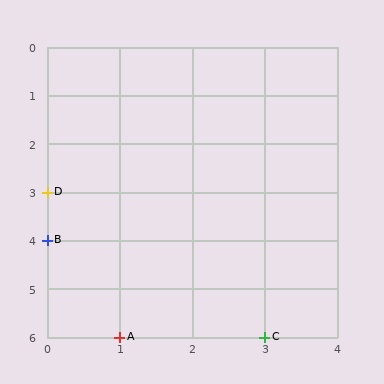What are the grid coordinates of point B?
Point B is at grid coordinates (0, 4).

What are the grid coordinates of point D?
Point D is at grid coordinates (0, 3).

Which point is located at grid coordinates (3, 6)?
Point C is at (3, 6).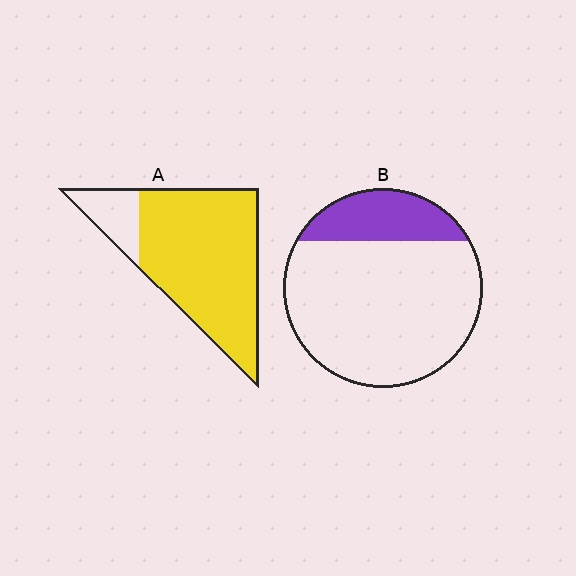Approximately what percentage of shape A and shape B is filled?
A is approximately 85% and B is approximately 20%.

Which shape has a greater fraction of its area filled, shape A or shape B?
Shape A.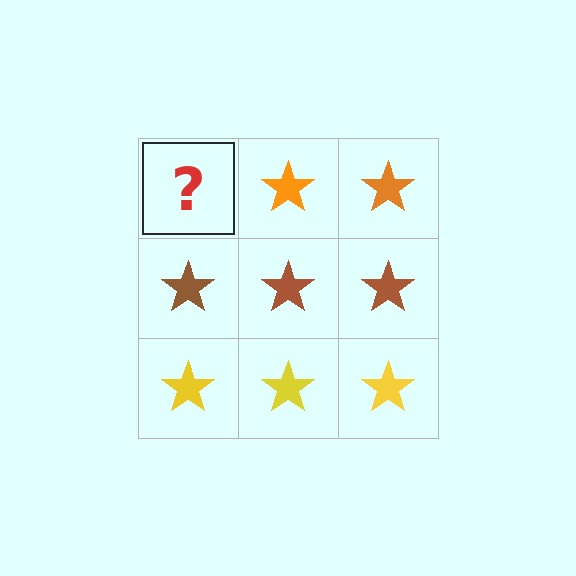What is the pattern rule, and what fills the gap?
The rule is that each row has a consistent color. The gap should be filled with an orange star.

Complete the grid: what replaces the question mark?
The question mark should be replaced with an orange star.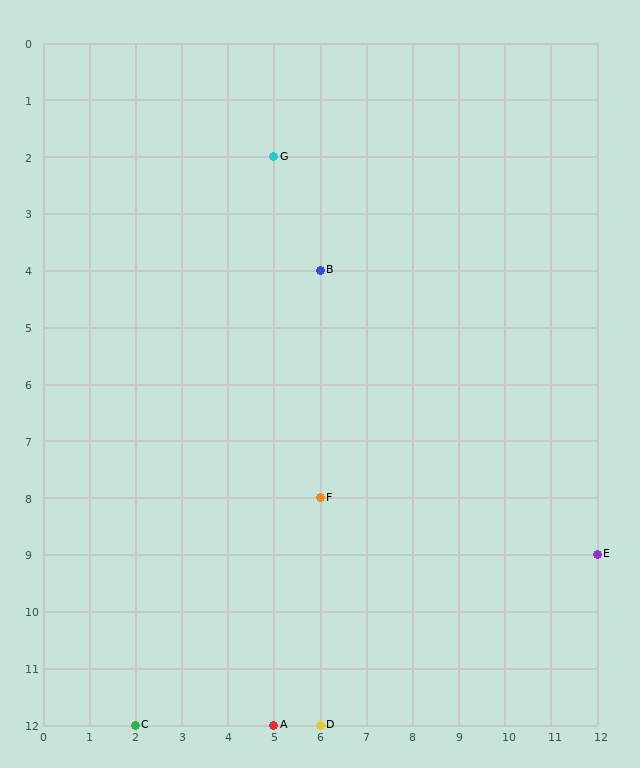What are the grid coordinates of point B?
Point B is at grid coordinates (6, 4).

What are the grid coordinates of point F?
Point F is at grid coordinates (6, 8).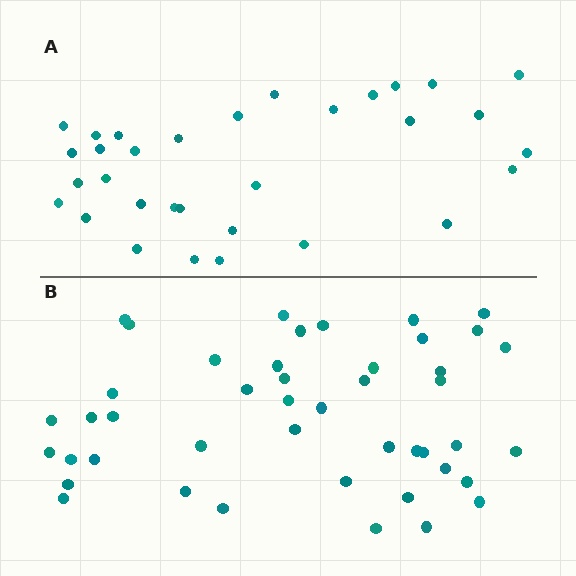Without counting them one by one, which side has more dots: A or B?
Region B (the bottom region) has more dots.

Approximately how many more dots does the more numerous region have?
Region B has approximately 15 more dots than region A.